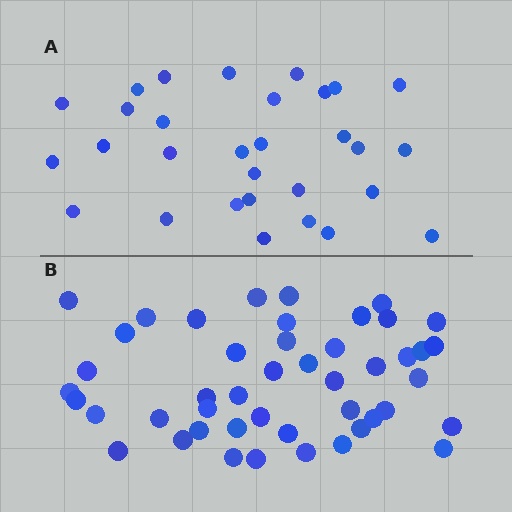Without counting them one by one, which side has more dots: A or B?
Region B (the bottom region) has more dots.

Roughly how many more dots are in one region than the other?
Region B has approximately 15 more dots than region A.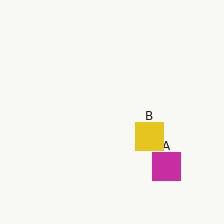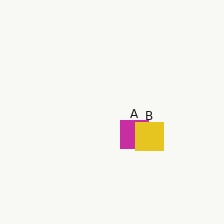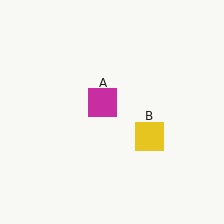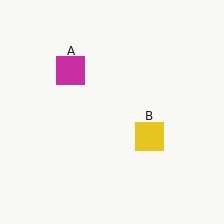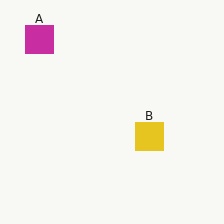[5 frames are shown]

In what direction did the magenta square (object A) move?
The magenta square (object A) moved up and to the left.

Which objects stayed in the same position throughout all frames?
Yellow square (object B) remained stationary.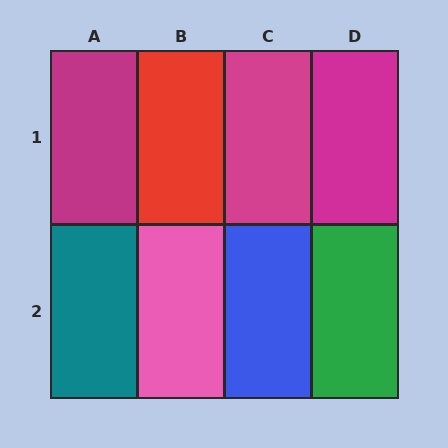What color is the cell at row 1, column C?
Magenta.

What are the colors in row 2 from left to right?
Teal, pink, blue, green.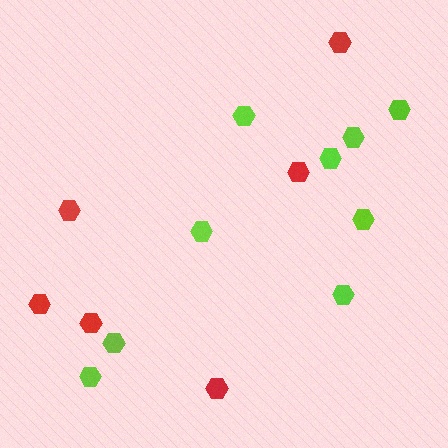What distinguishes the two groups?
There are 2 groups: one group of red hexagons (6) and one group of lime hexagons (9).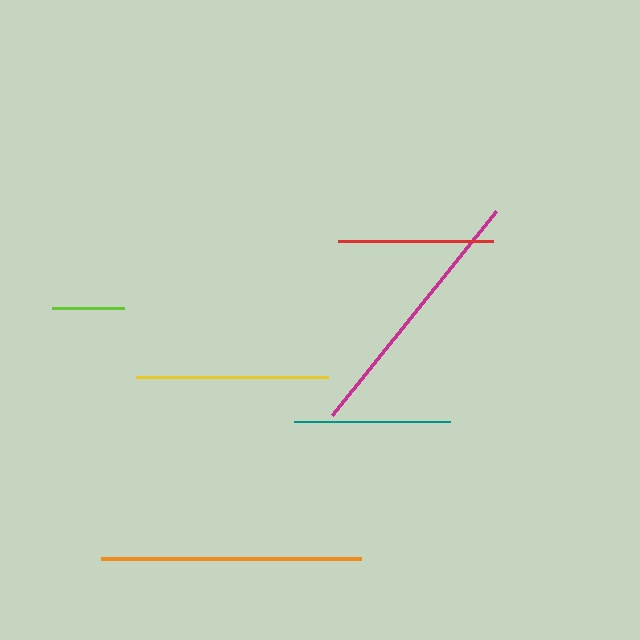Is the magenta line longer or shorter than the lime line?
The magenta line is longer than the lime line.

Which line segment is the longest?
The magenta line is the longest at approximately 262 pixels.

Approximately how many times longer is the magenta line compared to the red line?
The magenta line is approximately 1.7 times the length of the red line.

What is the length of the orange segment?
The orange segment is approximately 260 pixels long.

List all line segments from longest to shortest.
From longest to shortest: magenta, orange, yellow, teal, red, lime.